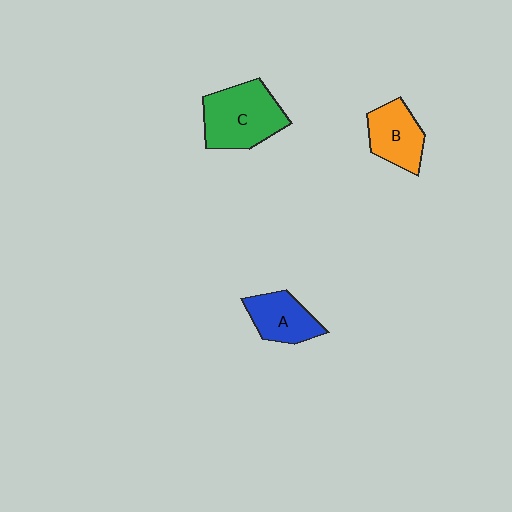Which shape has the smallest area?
Shape A (blue).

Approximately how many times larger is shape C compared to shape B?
Approximately 1.5 times.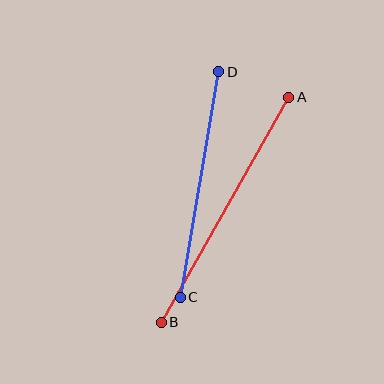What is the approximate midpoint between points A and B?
The midpoint is at approximately (225, 210) pixels.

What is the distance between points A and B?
The distance is approximately 259 pixels.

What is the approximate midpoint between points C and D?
The midpoint is at approximately (199, 184) pixels.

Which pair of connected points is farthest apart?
Points A and B are farthest apart.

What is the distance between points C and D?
The distance is approximately 229 pixels.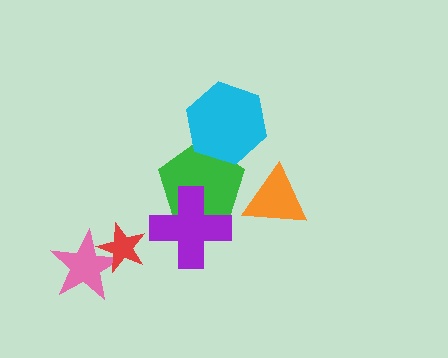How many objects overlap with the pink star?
1 object overlaps with the pink star.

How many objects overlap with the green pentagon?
2 objects overlap with the green pentagon.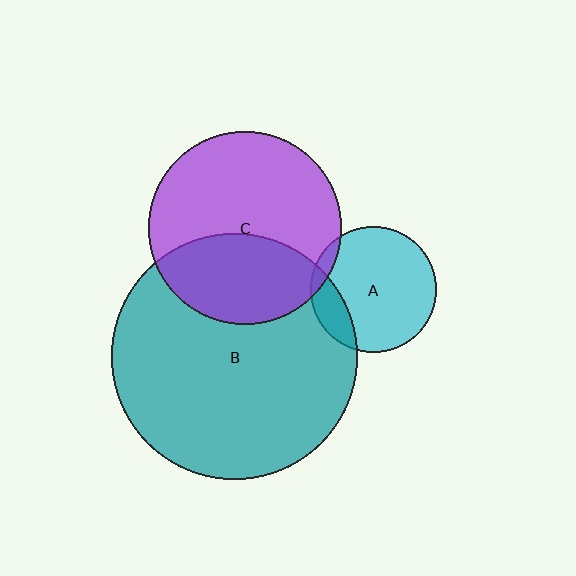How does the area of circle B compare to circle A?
Approximately 3.8 times.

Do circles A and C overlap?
Yes.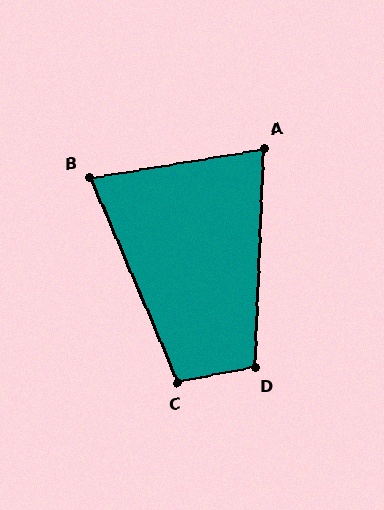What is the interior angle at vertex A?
Approximately 78 degrees (acute).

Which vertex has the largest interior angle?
D, at approximately 104 degrees.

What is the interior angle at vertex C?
Approximately 102 degrees (obtuse).